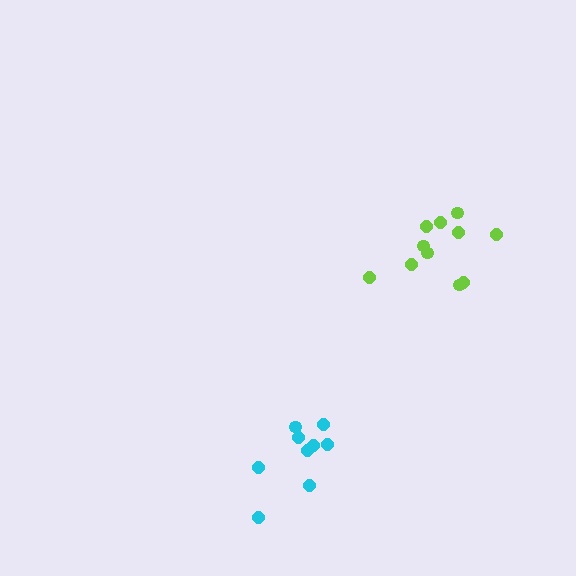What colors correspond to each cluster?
The clusters are colored: lime, cyan.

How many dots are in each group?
Group 1: 11 dots, Group 2: 9 dots (20 total).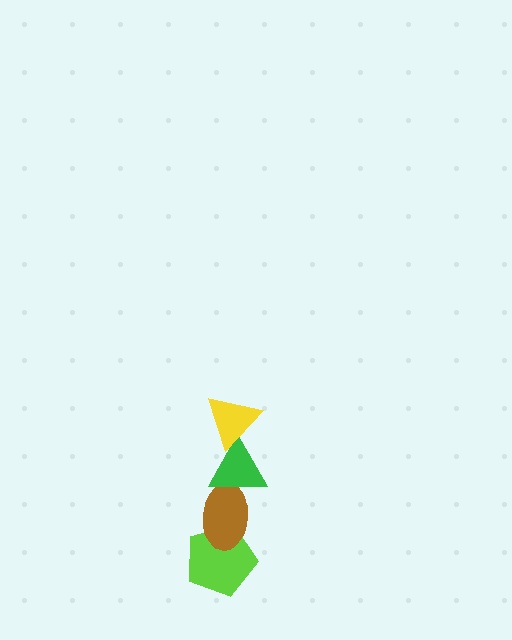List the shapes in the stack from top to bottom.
From top to bottom: the yellow triangle, the green triangle, the brown ellipse, the lime pentagon.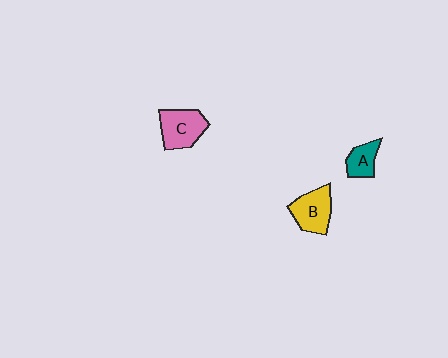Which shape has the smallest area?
Shape A (teal).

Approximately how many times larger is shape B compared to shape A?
Approximately 1.6 times.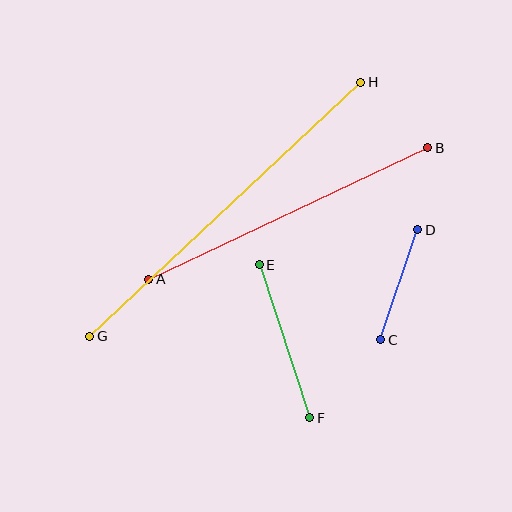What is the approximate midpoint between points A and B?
The midpoint is at approximately (288, 213) pixels.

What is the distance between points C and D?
The distance is approximately 116 pixels.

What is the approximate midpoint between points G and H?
The midpoint is at approximately (225, 209) pixels.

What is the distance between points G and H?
The distance is approximately 371 pixels.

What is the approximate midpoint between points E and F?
The midpoint is at approximately (285, 341) pixels.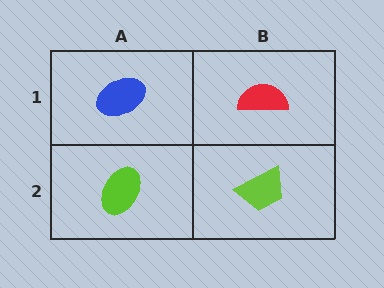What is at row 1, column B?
A red semicircle.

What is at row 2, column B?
A lime trapezoid.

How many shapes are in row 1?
2 shapes.